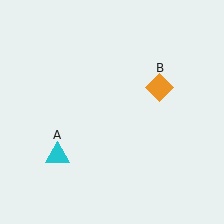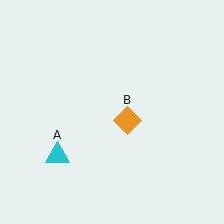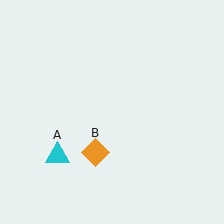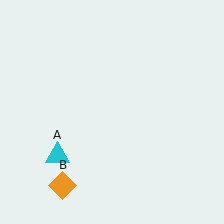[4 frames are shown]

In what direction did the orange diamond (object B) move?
The orange diamond (object B) moved down and to the left.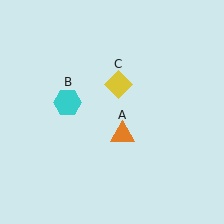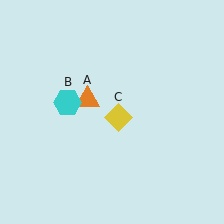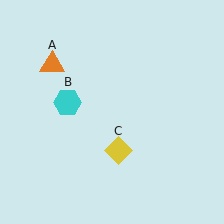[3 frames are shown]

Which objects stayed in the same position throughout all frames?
Cyan hexagon (object B) remained stationary.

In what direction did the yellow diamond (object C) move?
The yellow diamond (object C) moved down.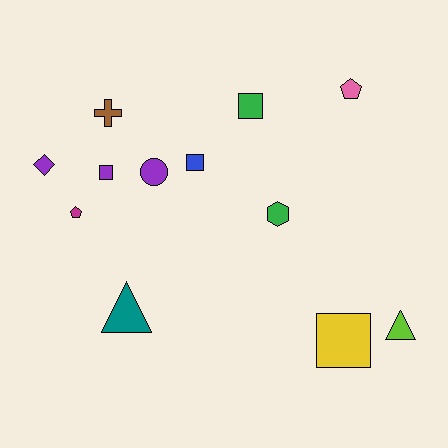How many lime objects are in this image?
There is 1 lime object.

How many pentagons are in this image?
There are 2 pentagons.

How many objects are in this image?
There are 12 objects.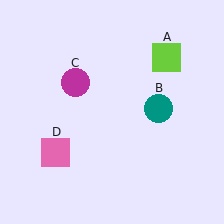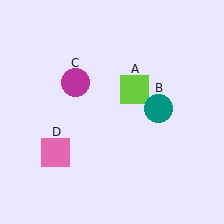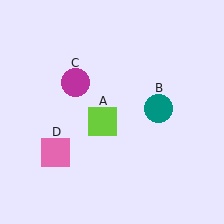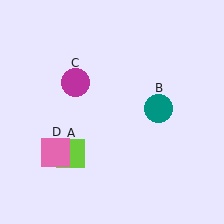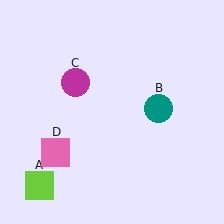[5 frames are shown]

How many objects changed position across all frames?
1 object changed position: lime square (object A).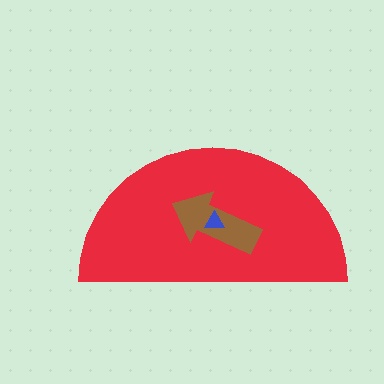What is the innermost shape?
The blue triangle.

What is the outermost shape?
The red semicircle.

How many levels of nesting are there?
3.